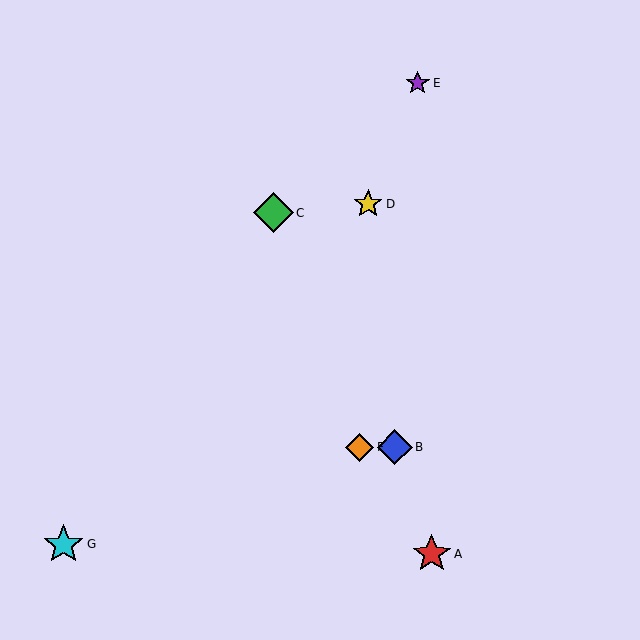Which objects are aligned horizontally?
Objects B, F are aligned horizontally.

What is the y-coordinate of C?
Object C is at y≈213.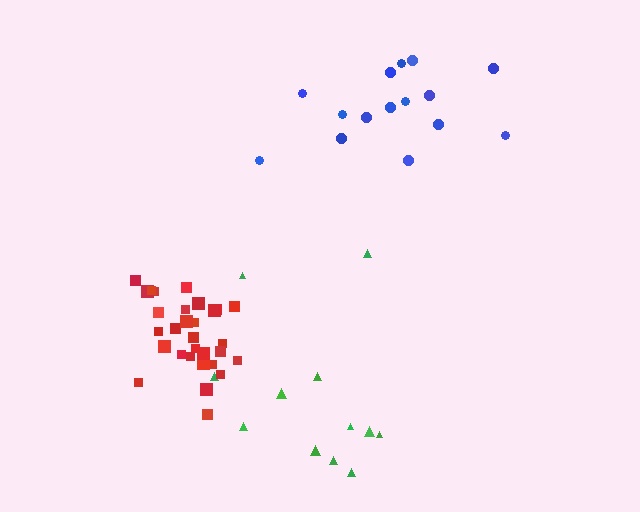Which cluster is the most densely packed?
Red.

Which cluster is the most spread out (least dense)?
Blue.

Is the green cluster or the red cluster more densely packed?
Red.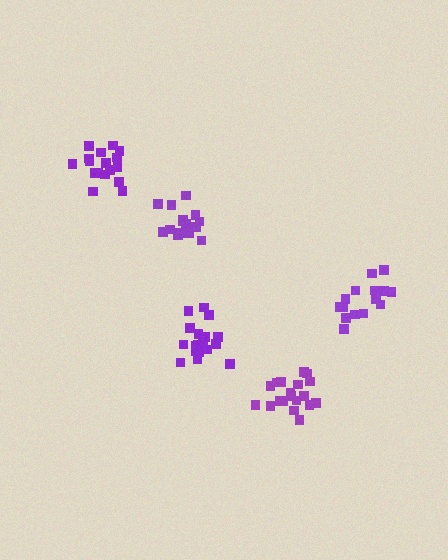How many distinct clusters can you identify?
There are 5 distinct clusters.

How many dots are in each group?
Group 1: 17 dots, Group 2: 17 dots, Group 3: 18 dots, Group 4: 15 dots, Group 5: 19 dots (86 total).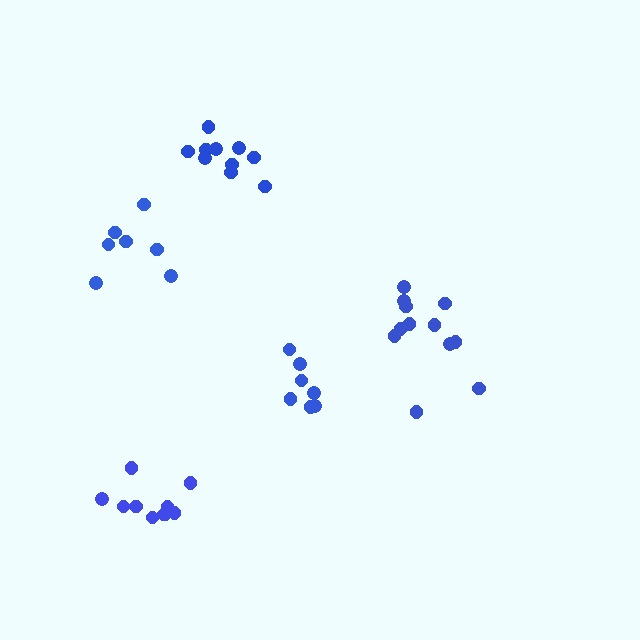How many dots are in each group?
Group 1: 7 dots, Group 2: 10 dots, Group 3: 12 dots, Group 4: 10 dots, Group 5: 7 dots (46 total).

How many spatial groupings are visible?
There are 5 spatial groupings.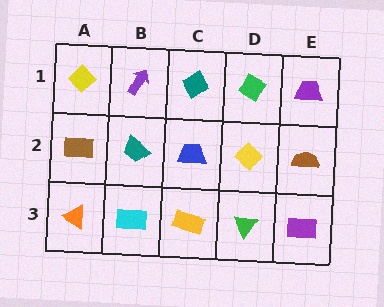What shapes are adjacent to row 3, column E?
A brown semicircle (row 2, column E), a green triangle (row 3, column D).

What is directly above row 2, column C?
A teal diamond.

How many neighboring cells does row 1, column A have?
2.